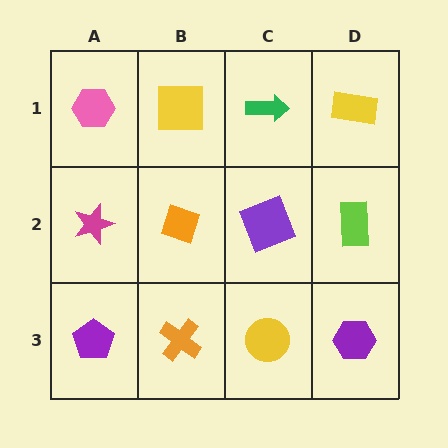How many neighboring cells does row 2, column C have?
4.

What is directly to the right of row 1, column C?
A yellow rectangle.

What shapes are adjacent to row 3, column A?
A magenta star (row 2, column A), an orange cross (row 3, column B).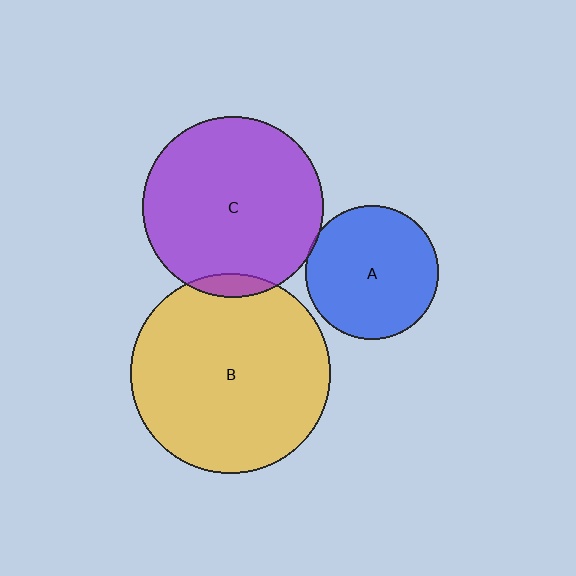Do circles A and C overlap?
Yes.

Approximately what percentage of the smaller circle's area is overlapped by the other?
Approximately 5%.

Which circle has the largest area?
Circle B (yellow).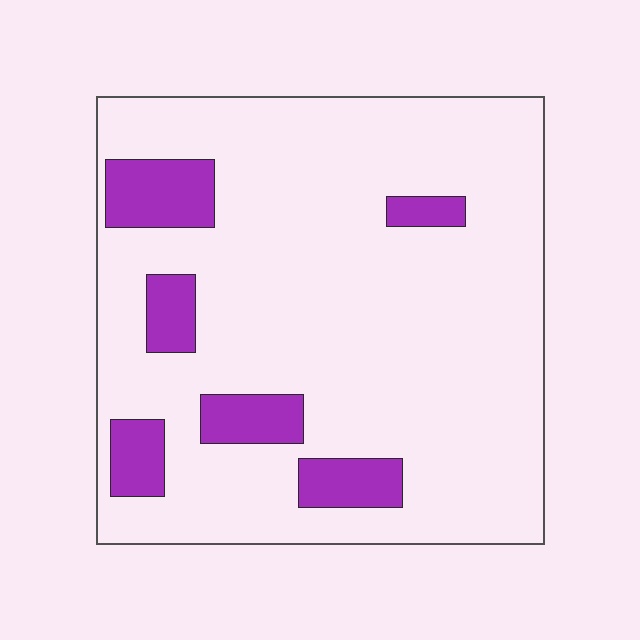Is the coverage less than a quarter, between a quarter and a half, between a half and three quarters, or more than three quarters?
Less than a quarter.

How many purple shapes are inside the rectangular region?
6.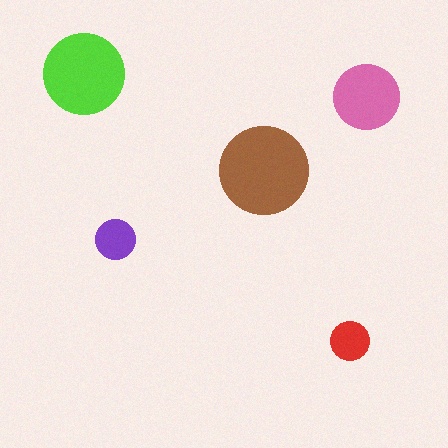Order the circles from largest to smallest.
the brown one, the lime one, the pink one, the purple one, the red one.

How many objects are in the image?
There are 5 objects in the image.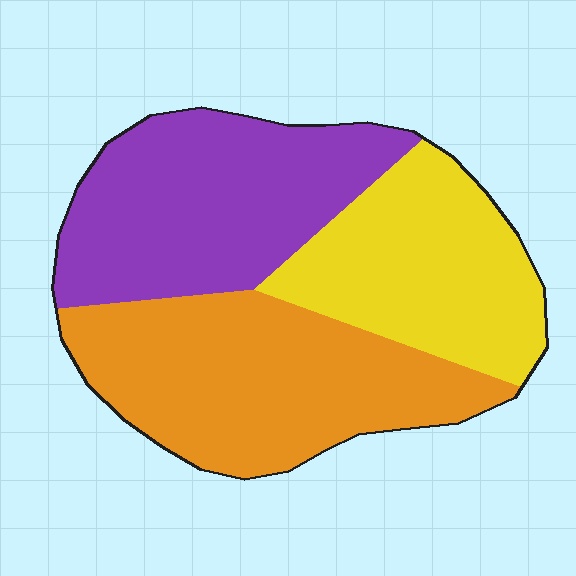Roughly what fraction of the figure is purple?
Purple covers about 35% of the figure.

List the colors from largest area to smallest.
From largest to smallest: orange, purple, yellow.